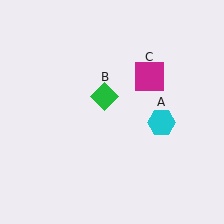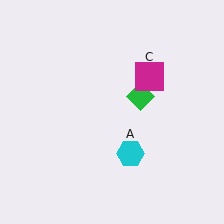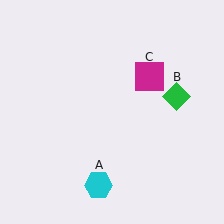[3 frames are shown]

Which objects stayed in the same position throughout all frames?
Magenta square (object C) remained stationary.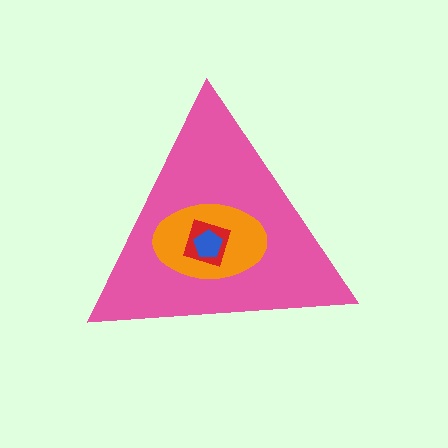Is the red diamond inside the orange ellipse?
Yes.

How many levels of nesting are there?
4.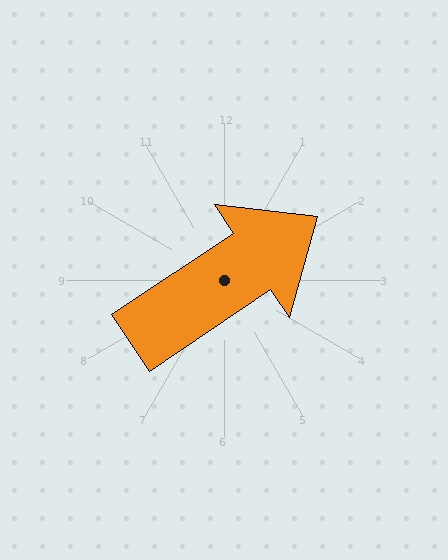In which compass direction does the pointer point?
Northeast.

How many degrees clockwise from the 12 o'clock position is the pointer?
Approximately 56 degrees.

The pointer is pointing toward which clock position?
Roughly 2 o'clock.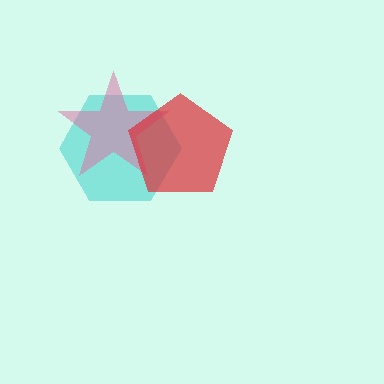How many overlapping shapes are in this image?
There are 3 overlapping shapes in the image.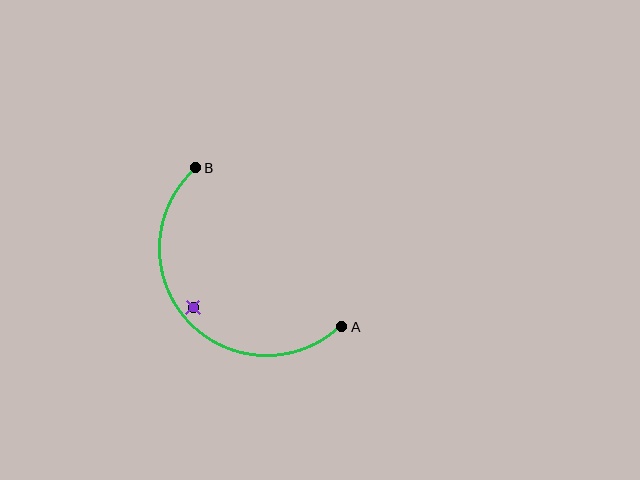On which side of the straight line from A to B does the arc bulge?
The arc bulges below and to the left of the straight line connecting A and B.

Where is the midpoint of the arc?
The arc midpoint is the point on the curve farthest from the straight line joining A and B. It sits below and to the left of that line.